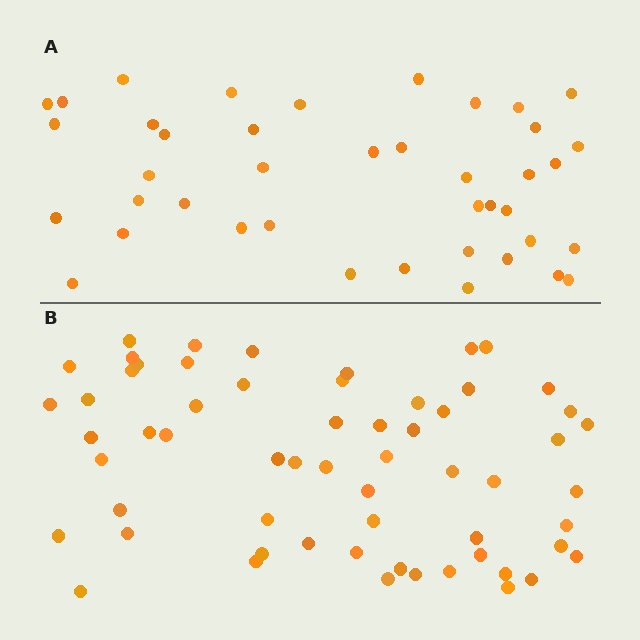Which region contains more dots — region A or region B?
Region B (the bottom region) has more dots.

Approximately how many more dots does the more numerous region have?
Region B has approximately 20 more dots than region A.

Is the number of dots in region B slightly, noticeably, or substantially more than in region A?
Region B has substantially more. The ratio is roughly 1.5 to 1.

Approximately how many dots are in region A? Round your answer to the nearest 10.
About 40 dots. (The exact count is 41, which rounds to 40.)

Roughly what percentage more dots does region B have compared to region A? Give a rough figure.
About 45% more.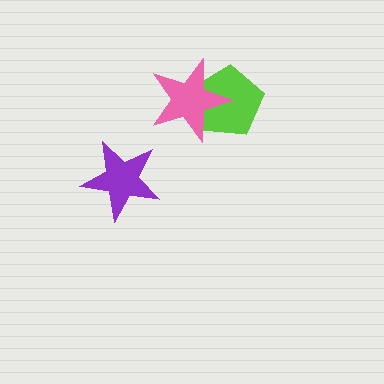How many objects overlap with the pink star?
1 object overlaps with the pink star.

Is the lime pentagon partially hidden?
Yes, it is partially covered by another shape.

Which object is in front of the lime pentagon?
The pink star is in front of the lime pentagon.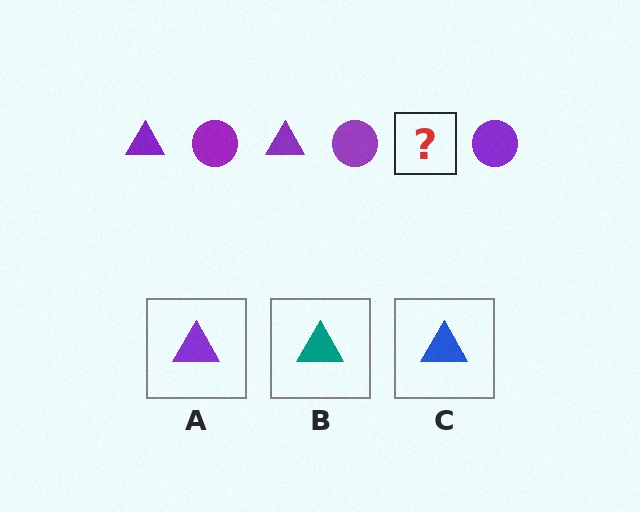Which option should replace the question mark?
Option A.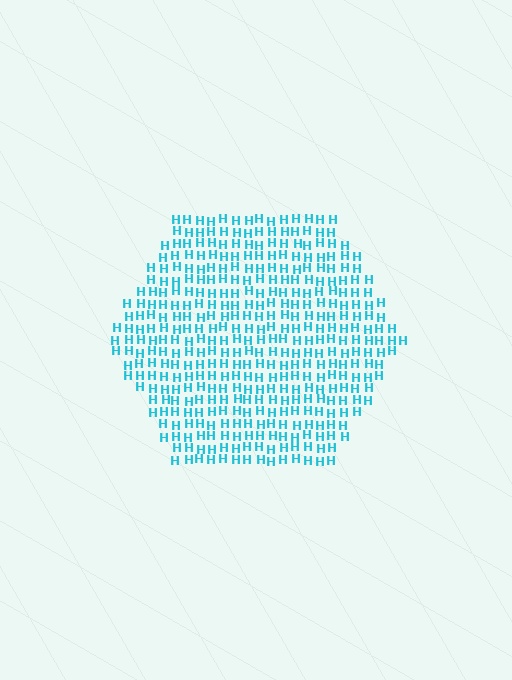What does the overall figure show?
The overall figure shows a hexagon.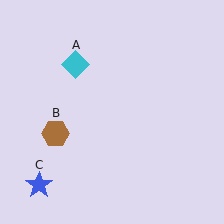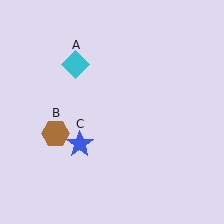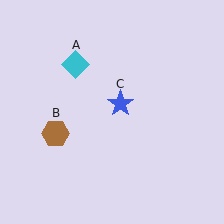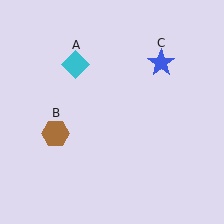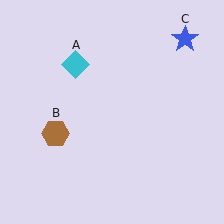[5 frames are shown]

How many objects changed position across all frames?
1 object changed position: blue star (object C).